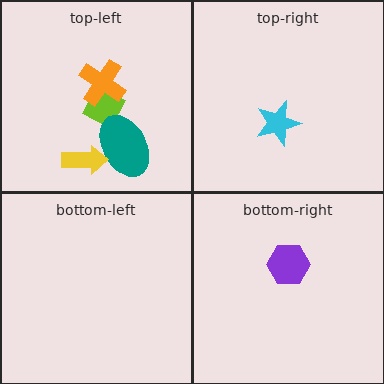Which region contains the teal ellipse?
The top-left region.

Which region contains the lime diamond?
The top-left region.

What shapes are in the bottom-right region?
The purple hexagon.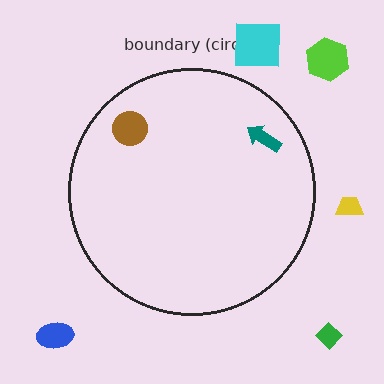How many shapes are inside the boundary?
2 inside, 5 outside.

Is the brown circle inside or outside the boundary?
Inside.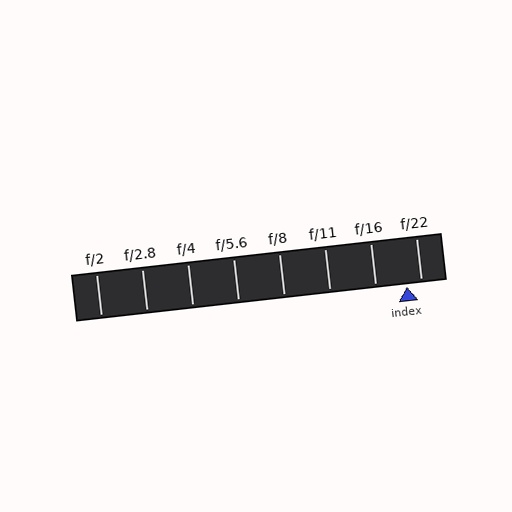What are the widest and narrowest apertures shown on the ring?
The widest aperture shown is f/2 and the narrowest is f/22.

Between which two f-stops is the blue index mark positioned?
The index mark is between f/16 and f/22.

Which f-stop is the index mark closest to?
The index mark is closest to f/22.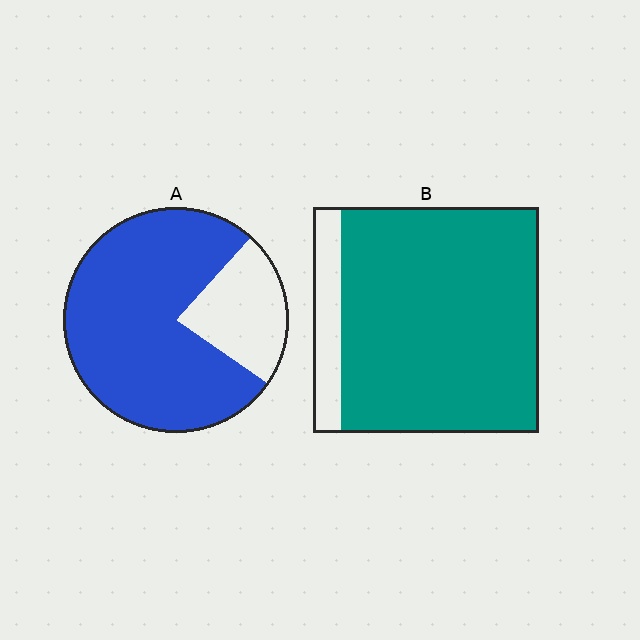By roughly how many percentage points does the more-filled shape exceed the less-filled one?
By roughly 10 percentage points (B over A).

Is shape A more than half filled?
Yes.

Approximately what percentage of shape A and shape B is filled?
A is approximately 75% and B is approximately 90%.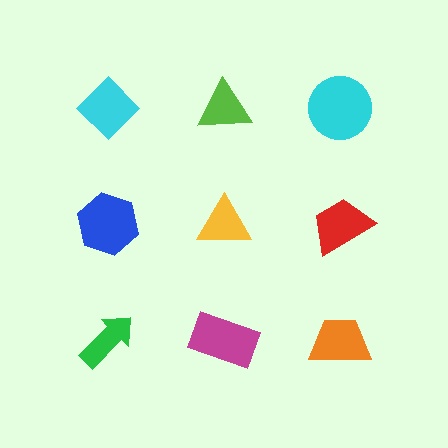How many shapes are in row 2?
3 shapes.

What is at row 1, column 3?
A cyan circle.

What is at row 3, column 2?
A magenta rectangle.